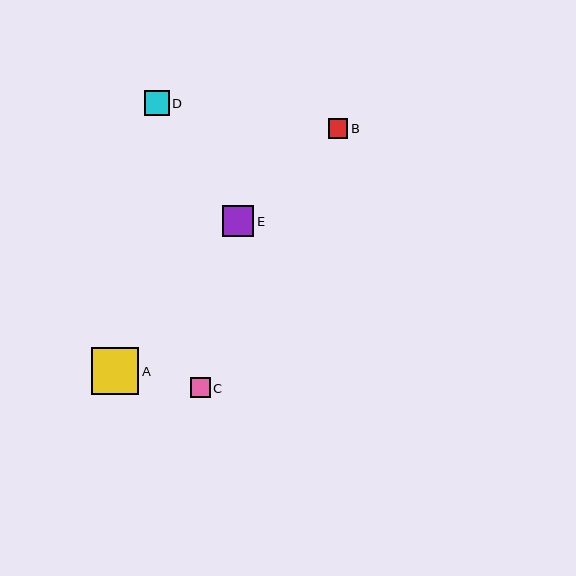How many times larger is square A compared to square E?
Square A is approximately 1.5 times the size of square E.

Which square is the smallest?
Square B is the smallest with a size of approximately 20 pixels.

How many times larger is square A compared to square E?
Square A is approximately 1.5 times the size of square E.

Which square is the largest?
Square A is the largest with a size of approximately 47 pixels.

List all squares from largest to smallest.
From largest to smallest: A, E, D, C, B.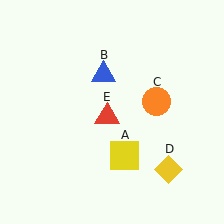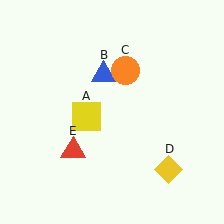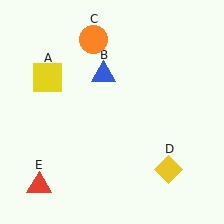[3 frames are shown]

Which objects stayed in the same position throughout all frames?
Blue triangle (object B) and yellow diamond (object D) remained stationary.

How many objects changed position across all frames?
3 objects changed position: yellow square (object A), orange circle (object C), red triangle (object E).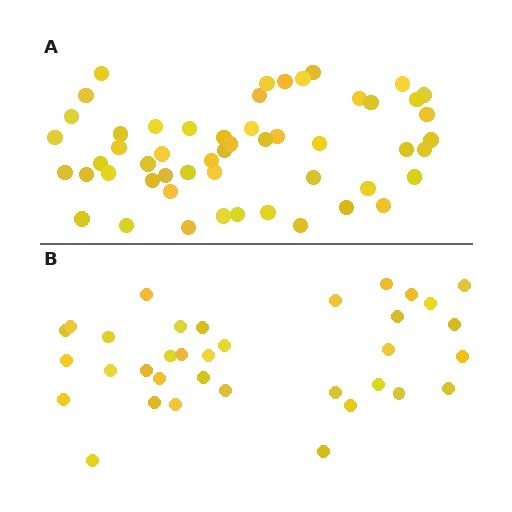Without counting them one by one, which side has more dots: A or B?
Region A (the top region) has more dots.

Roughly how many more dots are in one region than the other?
Region A has approximately 20 more dots than region B.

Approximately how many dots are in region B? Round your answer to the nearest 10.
About 40 dots. (The exact count is 35, which rounds to 40.)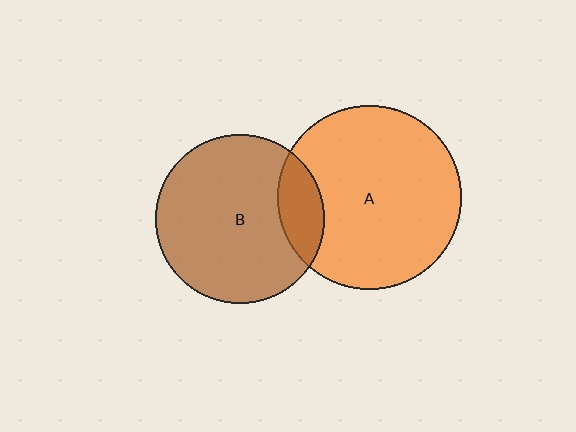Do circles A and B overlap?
Yes.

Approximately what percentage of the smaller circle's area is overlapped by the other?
Approximately 15%.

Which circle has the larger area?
Circle A (orange).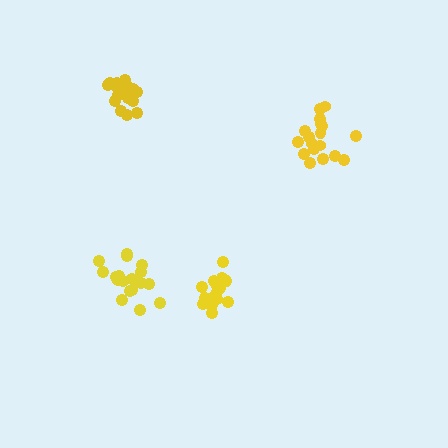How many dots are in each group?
Group 1: 19 dots, Group 2: 15 dots, Group 3: 18 dots, Group 4: 17 dots (69 total).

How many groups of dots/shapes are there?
There are 4 groups.